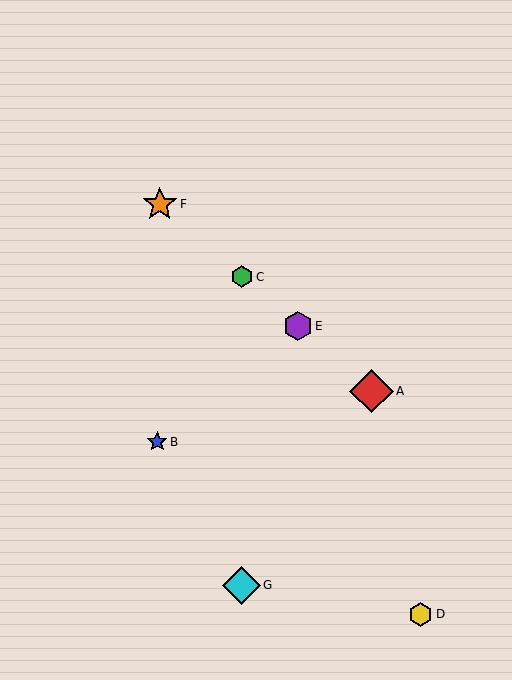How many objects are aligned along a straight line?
4 objects (A, C, E, F) are aligned along a straight line.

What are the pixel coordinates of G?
Object G is at (241, 585).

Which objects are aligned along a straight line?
Objects A, C, E, F are aligned along a straight line.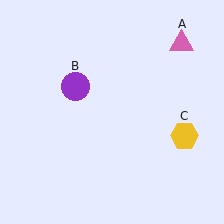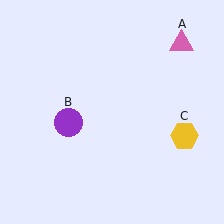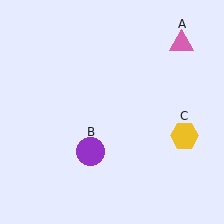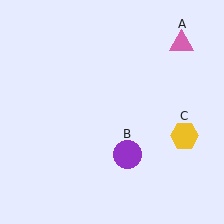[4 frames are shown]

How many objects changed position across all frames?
1 object changed position: purple circle (object B).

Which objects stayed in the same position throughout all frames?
Pink triangle (object A) and yellow hexagon (object C) remained stationary.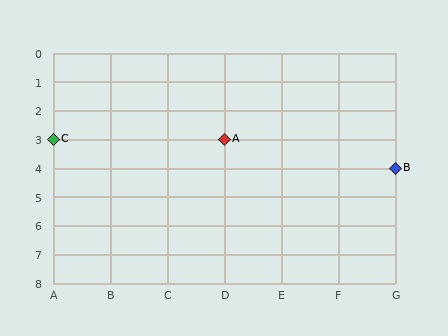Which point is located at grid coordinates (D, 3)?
Point A is at (D, 3).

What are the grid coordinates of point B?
Point B is at grid coordinates (G, 4).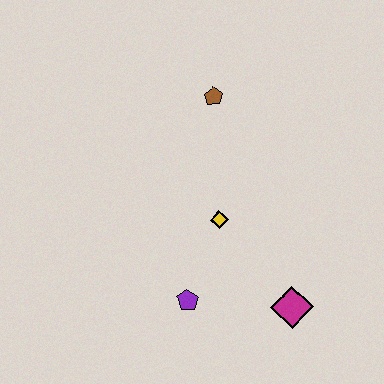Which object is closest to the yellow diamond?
The purple pentagon is closest to the yellow diamond.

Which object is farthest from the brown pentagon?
The magenta diamond is farthest from the brown pentagon.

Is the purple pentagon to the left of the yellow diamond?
Yes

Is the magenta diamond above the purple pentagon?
No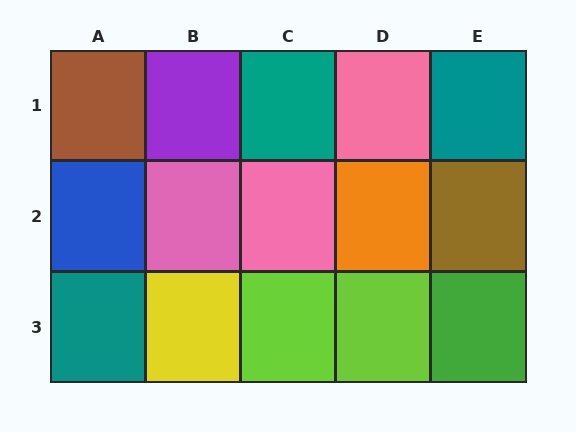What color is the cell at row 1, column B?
Purple.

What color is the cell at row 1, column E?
Teal.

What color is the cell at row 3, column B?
Yellow.